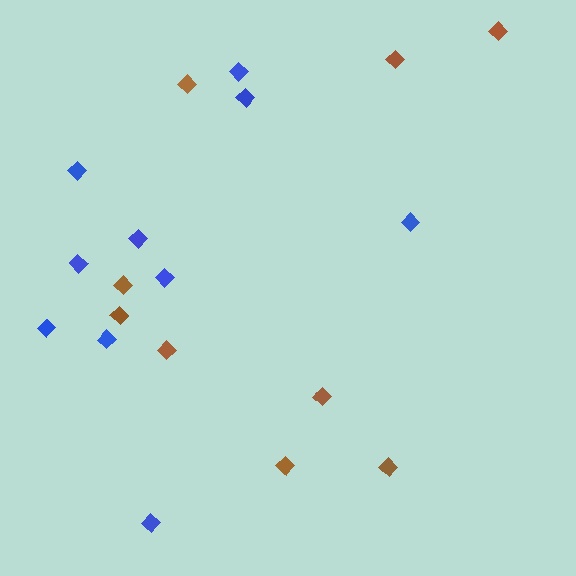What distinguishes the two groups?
There are 2 groups: one group of blue diamonds (10) and one group of brown diamonds (9).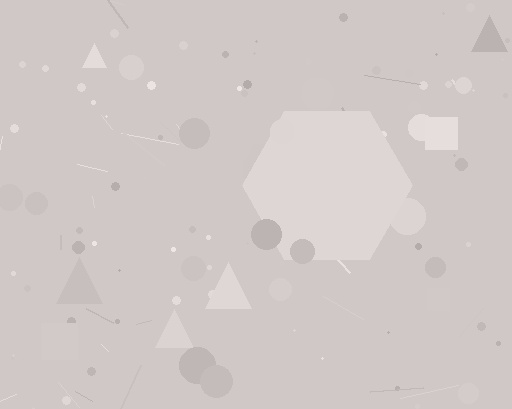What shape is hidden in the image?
A hexagon is hidden in the image.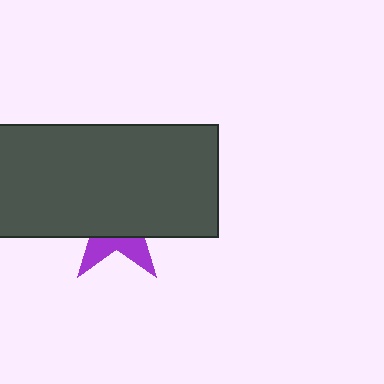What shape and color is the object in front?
The object in front is a dark gray rectangle.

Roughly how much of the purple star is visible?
A small part of it is visible (roughly 30%).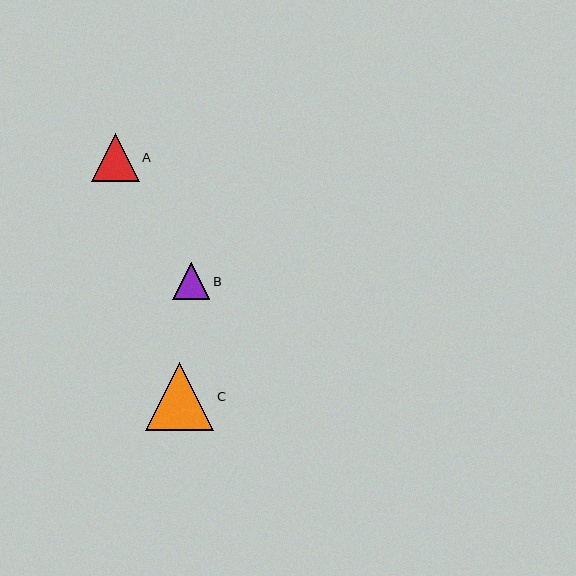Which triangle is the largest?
Triangle C is the largest with a size of approximately 68 pixels.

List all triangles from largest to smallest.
From largest to smallest: C, A, B.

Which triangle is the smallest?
Triangle B is the smallest with a size of approximately 37 pixels.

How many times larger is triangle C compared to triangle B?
Triangle C is approximately 1.8 times the size of triangle B.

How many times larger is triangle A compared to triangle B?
Triangle A is approximately 1.3 times the size of triangle B.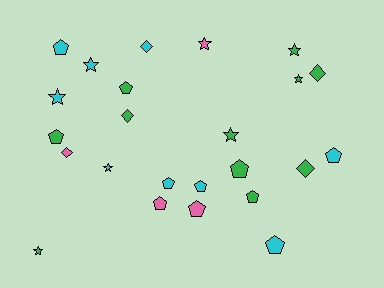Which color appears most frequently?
Green, with 11 objects.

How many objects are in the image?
There are 24 objects.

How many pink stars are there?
There is 1 pink star.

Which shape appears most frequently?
Pentagon, with 11 objects.